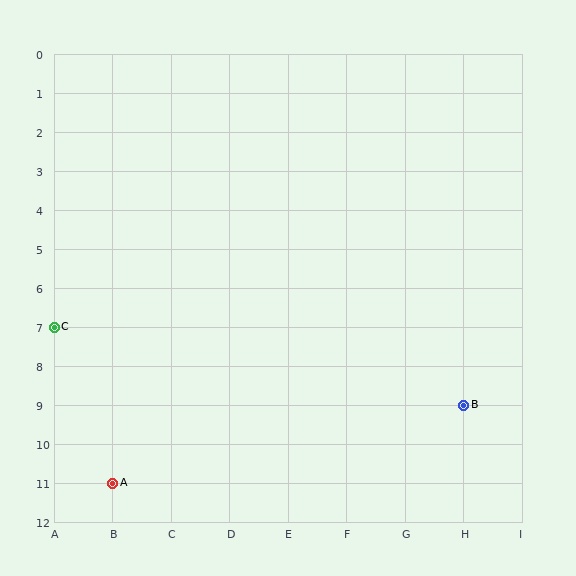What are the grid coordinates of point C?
Point C is at grid coordinates (A, 7).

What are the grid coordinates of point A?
Point A is at grid coordinates (B, 11).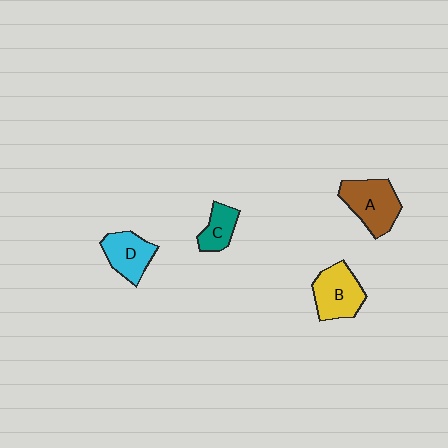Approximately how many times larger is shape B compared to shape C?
Approximately 1.7 times.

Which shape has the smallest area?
Shape C (teal).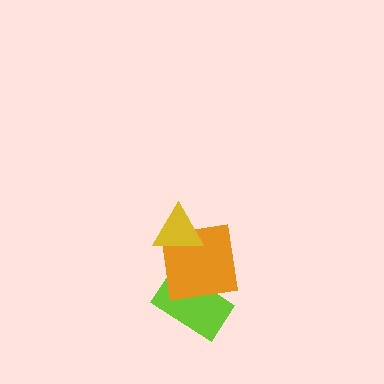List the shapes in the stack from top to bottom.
From top to bottom: the yellow triangle, the orange square, the lime rectangle.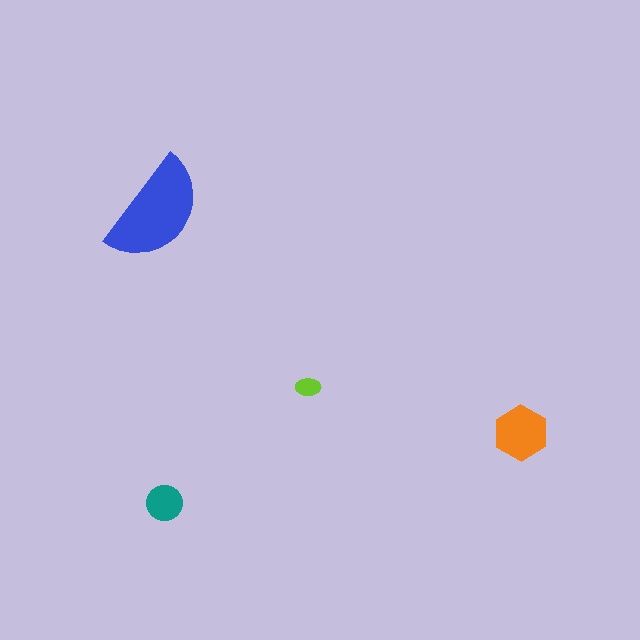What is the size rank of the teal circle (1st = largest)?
3rd.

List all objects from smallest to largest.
The lime ellipse, the teal circle, the orange hexagon, the blue semicircle.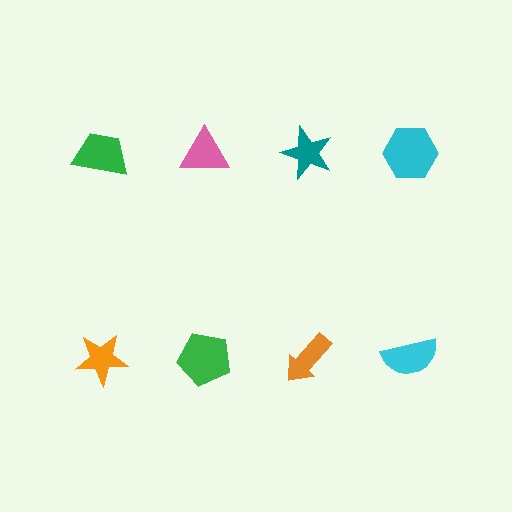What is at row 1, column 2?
A pink triangle.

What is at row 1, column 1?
A green trapezoid.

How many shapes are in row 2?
4 shapes.